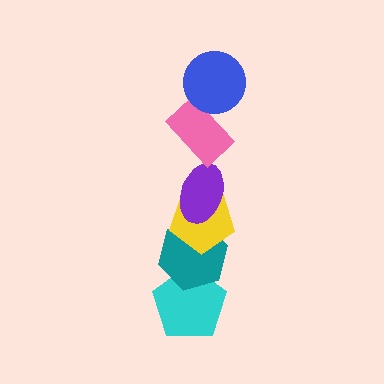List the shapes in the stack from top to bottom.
From top to bottom: the blue circle, the pink rectangle, the purple ellipse, the yellow pentagon, the teal hexagon, the cyan pentagon.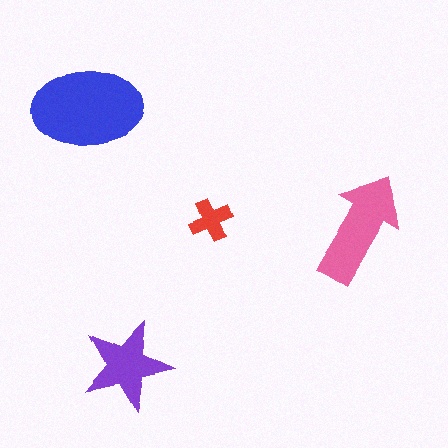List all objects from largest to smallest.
The blue ellipse, the pink arrow, the purple star, the red cross.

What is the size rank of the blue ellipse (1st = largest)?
1st.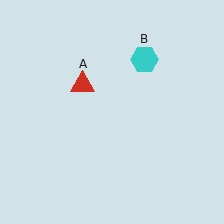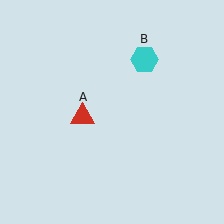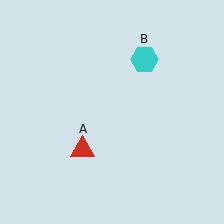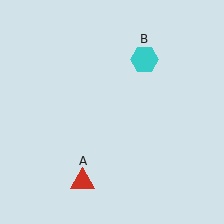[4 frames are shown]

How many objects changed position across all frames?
1 object changed position: red triangle (object A).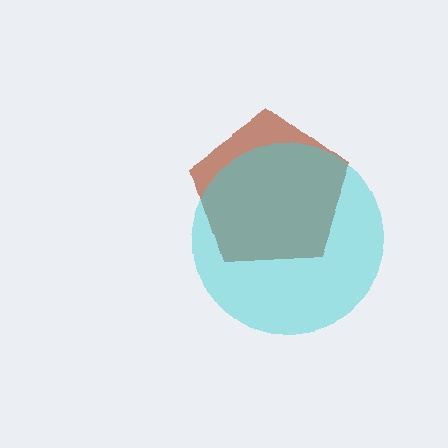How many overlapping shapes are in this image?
There are 2 overlapping shapes in the image.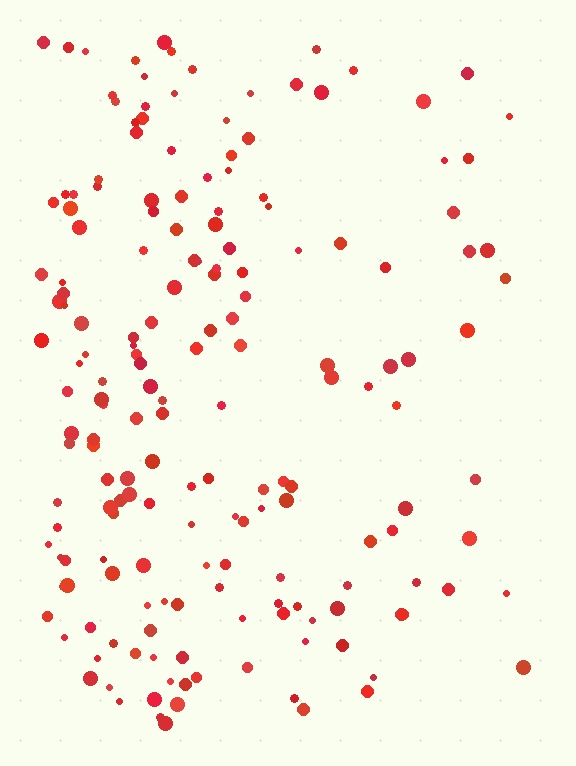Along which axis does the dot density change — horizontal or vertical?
Horizontal.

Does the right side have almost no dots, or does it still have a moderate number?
Still a moderate number, just noticeably fewer than the left.